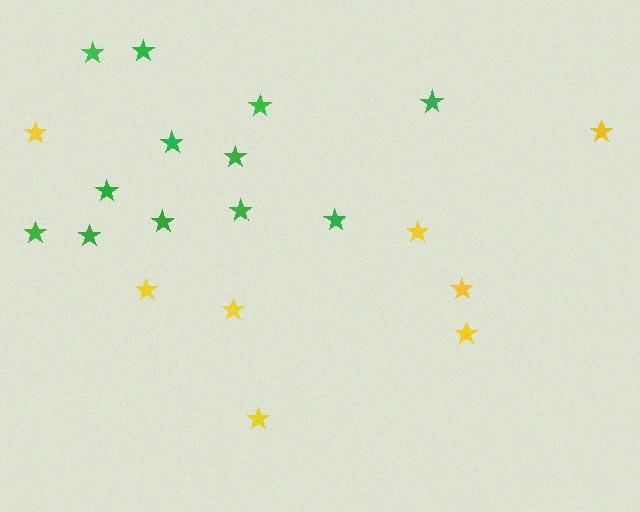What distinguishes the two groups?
There are 2 groups: one group of green stars (12) and one group of yellow stars (8).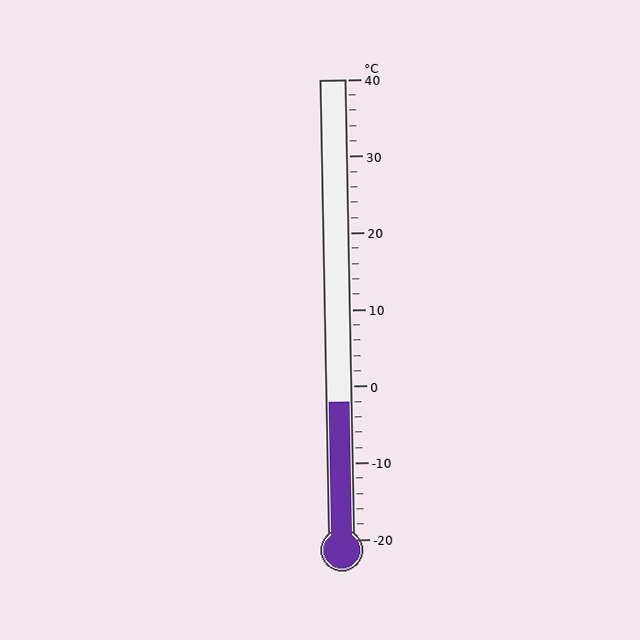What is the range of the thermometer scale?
The thermometer scale ranges from -20°C to 40°C.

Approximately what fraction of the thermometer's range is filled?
The thermometer is filled to approximately 30% of its range.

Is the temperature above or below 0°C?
The temperature is below 0°C.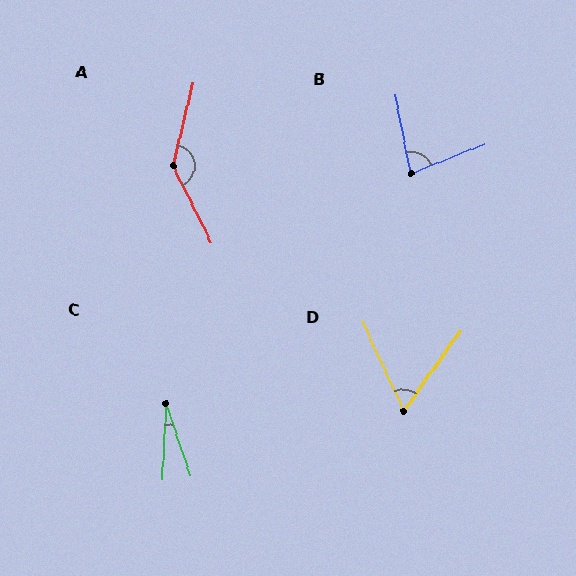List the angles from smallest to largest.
C (22°), D (60°), B (79°), A (140°).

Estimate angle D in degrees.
Approximately 60 degrees.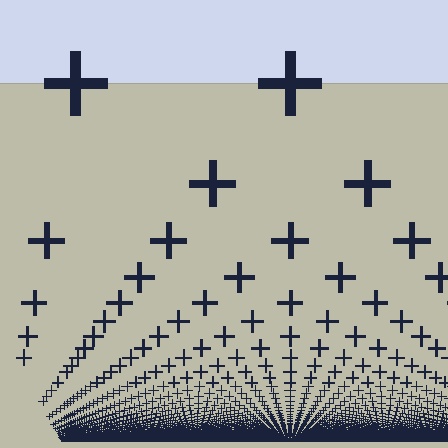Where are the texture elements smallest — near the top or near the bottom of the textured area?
Near the bottom.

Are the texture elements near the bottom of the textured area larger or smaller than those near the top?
Smaller. The gradient is inverted — elements near the bottom are smaller and denser.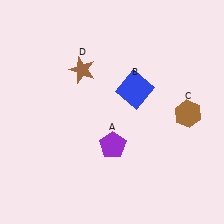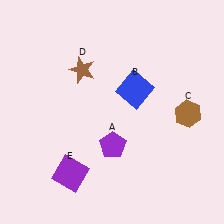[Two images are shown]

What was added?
A purple square (E) was added in Image 2.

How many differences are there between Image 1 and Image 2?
There is 1 difference between the two images.